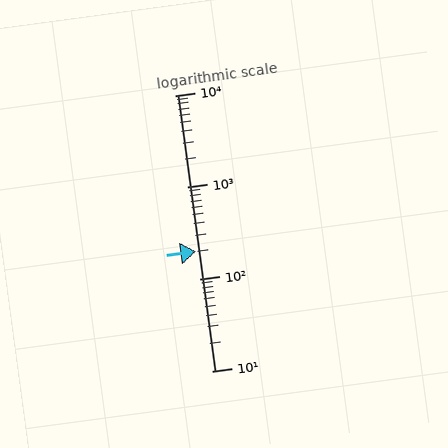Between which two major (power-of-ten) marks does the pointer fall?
The pointer is between 100 and 1000.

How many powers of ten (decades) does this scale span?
The scale spans 3 decades, from 10 to 10000.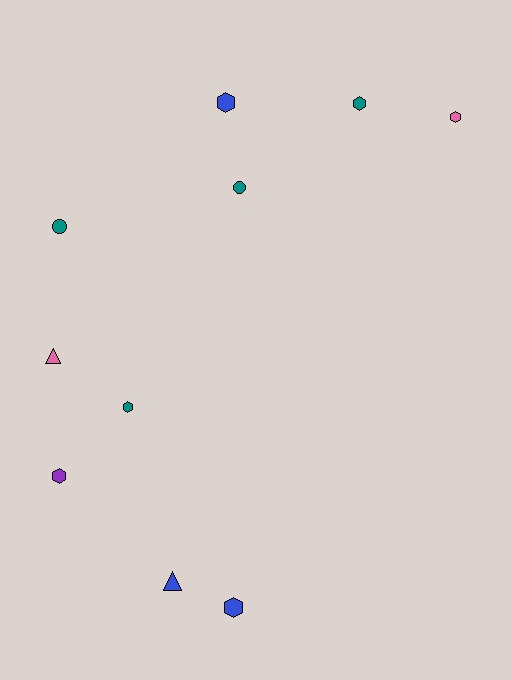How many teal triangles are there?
There are no teal triangles.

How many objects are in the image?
There are 10 objects.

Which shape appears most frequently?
Hexagon, with 6 objects.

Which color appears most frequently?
Teal, with 4 objects.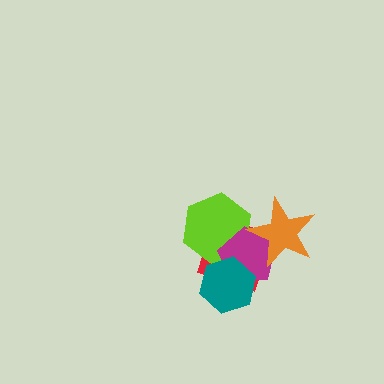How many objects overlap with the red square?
4 objects overlap with the red square.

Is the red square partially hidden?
Yes, it is partially covered by another shape.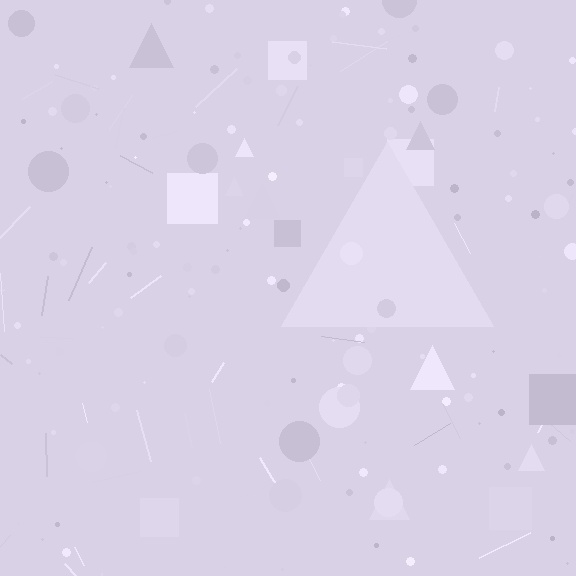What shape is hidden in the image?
A triangle is hidden in the image.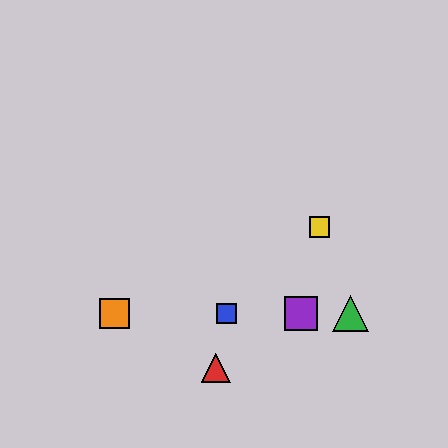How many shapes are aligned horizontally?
4 shapes (the blue square, the green triangle, the purple square, the orange square) are aligned horizontally.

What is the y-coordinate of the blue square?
The blue square is at y≈314.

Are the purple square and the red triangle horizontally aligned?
No, the purple square is at y≈314 and the red triangle is at y≈368.